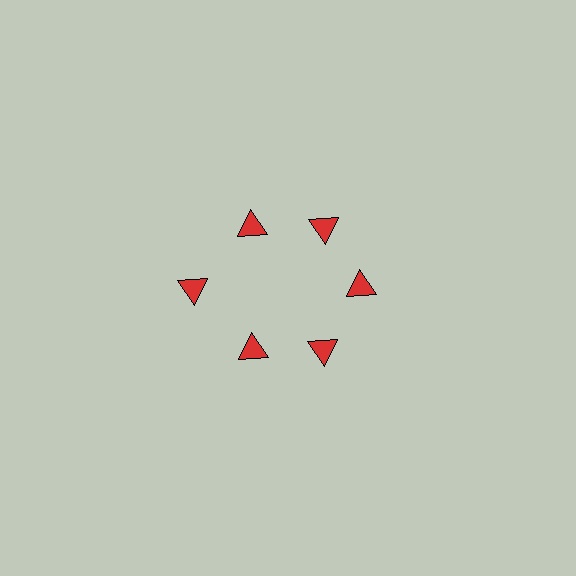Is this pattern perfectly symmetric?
No. The 6 red triangles are arranged in a ring, but one element near the 9 o'clock position is pushed outward from the center, breaking the 6-fold rotational symmetry.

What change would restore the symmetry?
The symmetry would be restored by moving it inward, back onto the ring so that all 6 triangles sit at equal angles and equal distance from the center.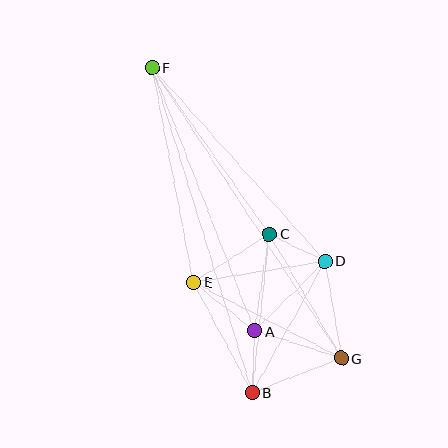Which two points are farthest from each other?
Points F and G are farthest from each other.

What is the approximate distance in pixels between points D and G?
The distance between D and G is approximately 98 pixels.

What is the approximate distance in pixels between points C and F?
The distance between C and F is approximately 204 pixels.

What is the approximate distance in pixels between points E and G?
The distance between E and G is approximately 166 pixels.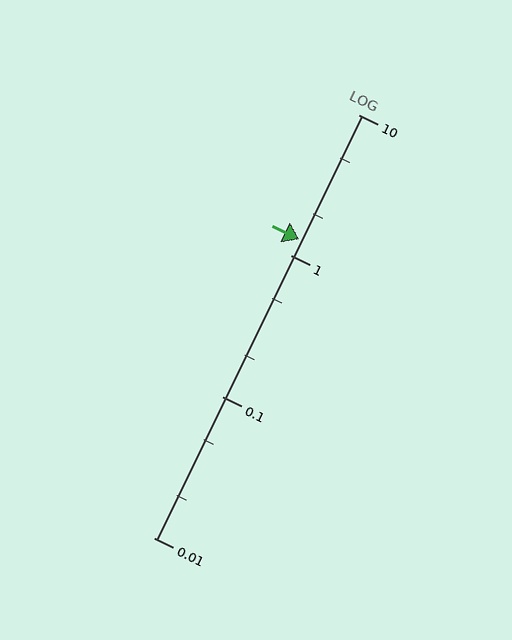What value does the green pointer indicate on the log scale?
The pointer indicates approximately 1.3.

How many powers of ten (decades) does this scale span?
The scale spans 3 decades, from 0.01 to 10.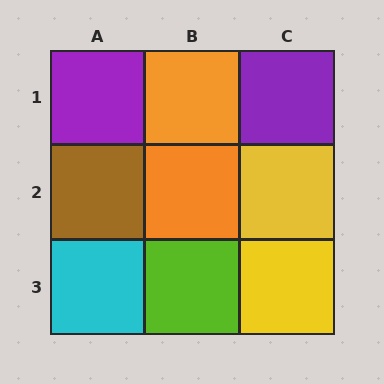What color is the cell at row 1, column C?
Purple.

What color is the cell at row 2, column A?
Brown.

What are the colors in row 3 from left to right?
Cyan, lime, yellow.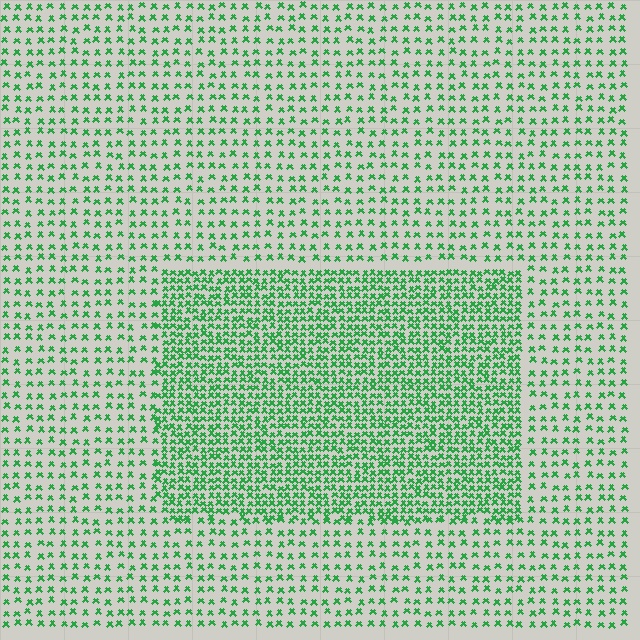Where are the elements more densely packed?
The elements are more densely packed inside the rectangle boundary.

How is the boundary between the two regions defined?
The boundary is defined by a change in element density (approximately 2.2x ratio). All elements are the same color, size, and shape.